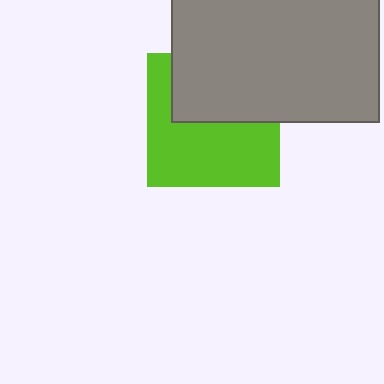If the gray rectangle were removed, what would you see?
You would see the complete lime square.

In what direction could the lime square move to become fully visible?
The lime square could move down. That would shift it out from behind the gray rectangle entirely.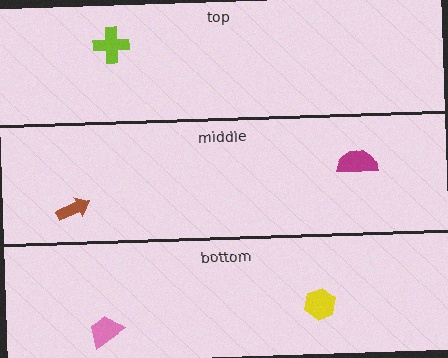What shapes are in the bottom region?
The yellow hexagon, the pink trapezoid.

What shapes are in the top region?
The lime cross.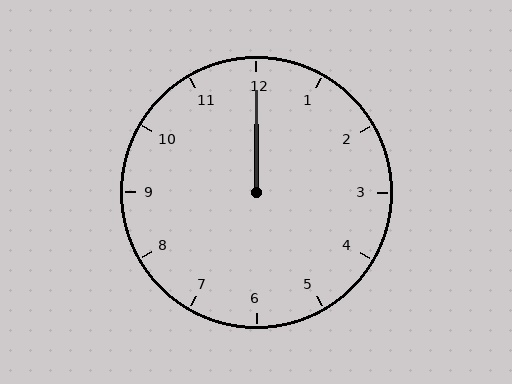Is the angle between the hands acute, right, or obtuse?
It is acute.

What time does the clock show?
12:00.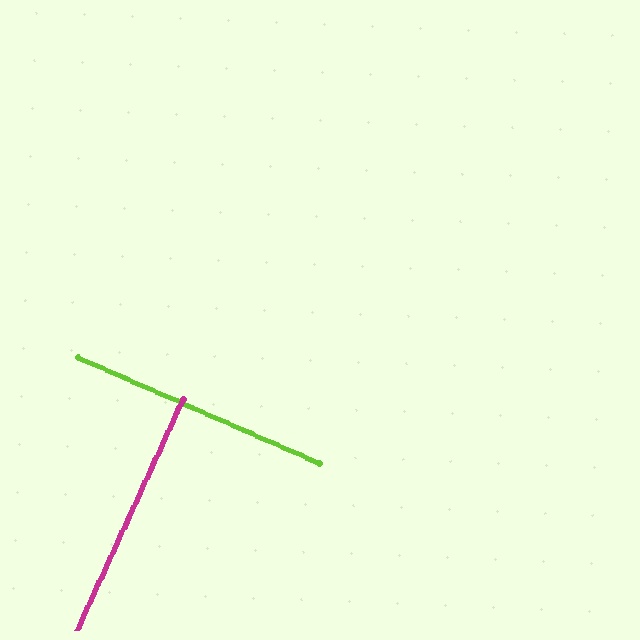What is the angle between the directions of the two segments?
Approximately 89 degrees.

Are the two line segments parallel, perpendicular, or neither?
Perpendicular — they meet at approximately 89°.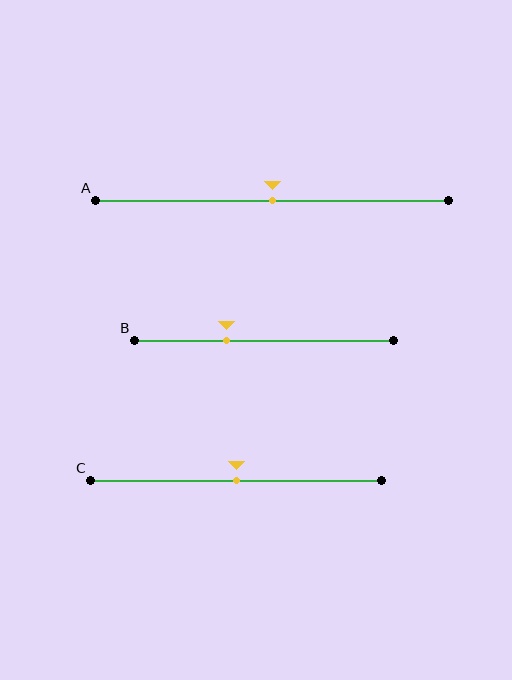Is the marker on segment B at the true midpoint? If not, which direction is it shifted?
No, the marker on segment B is shifted to the left by about 14% of the segment length.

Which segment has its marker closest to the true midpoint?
Segment A has its marker closest to the true midpoint.